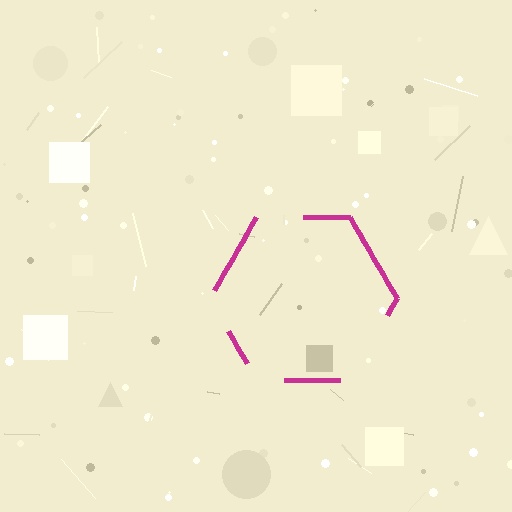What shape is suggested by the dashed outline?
The dashed outline suggests a hexagon.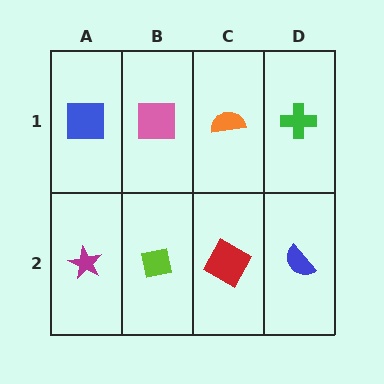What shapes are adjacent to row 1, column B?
A lime square (row 2, column B), a blue square (row 1, column A), an orange semicircle (row 1, column C).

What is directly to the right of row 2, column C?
A blue semicircle.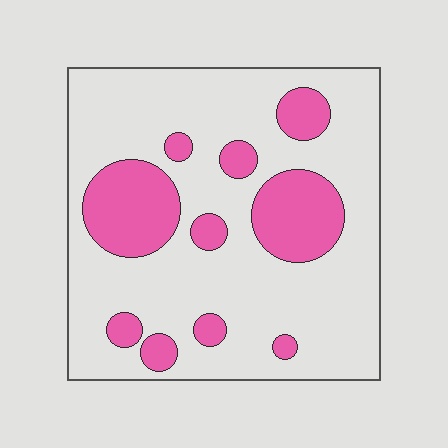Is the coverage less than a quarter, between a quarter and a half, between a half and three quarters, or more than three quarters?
Less than a quarter.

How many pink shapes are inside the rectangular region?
10.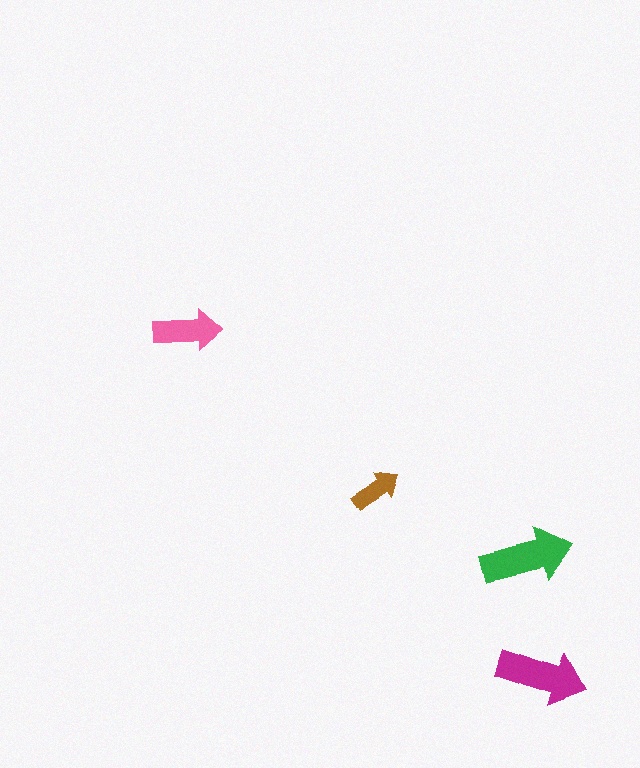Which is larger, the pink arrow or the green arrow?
The green one.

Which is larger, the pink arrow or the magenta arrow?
The magenta one.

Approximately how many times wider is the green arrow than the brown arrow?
About 2 times wider.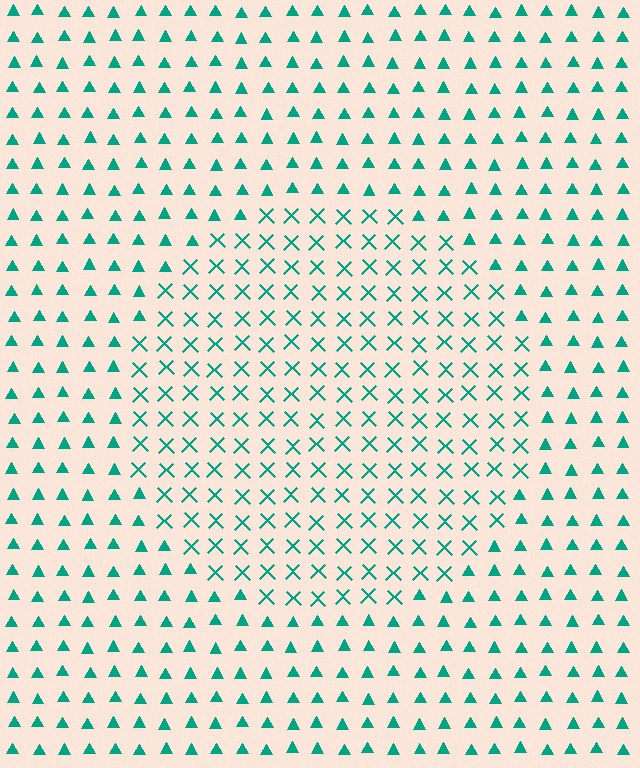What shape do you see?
I see a circle.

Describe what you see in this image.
The image is filled with small teal elements arranged in a uniform grid. A circle-shaped region contains X marks, while the surrounding area contains triangles. The boundary is defined purely by the change in element shape.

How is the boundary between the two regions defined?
The boundary is defined by a change in element shape: X marks inside vs. triangles outside. All elements share the same color and spacing.